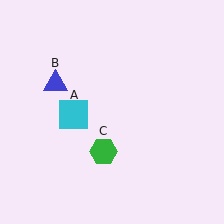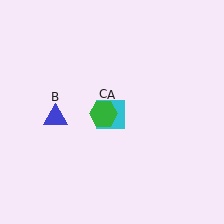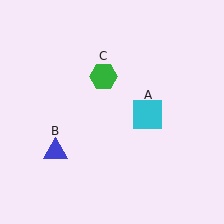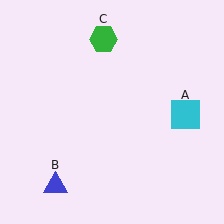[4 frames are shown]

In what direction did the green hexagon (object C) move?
The green hexagon (object C) moved up.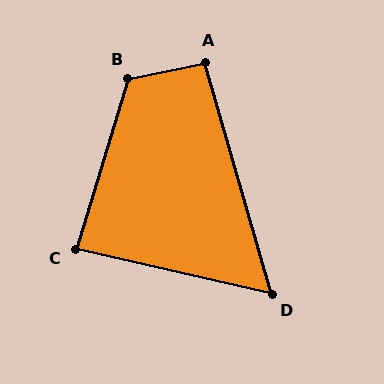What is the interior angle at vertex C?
Approximately 86 degrees (approximately right).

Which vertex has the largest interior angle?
B, at approximately 119 degrees.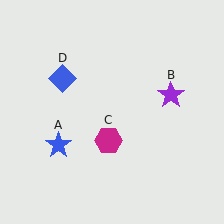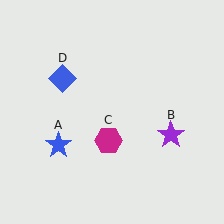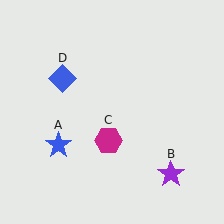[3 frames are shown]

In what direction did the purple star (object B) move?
The purple star (object B) moved down.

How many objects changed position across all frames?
1 object changed position: purple star (object B).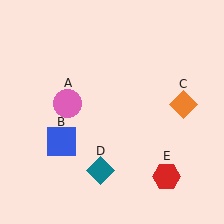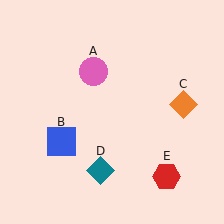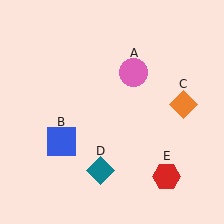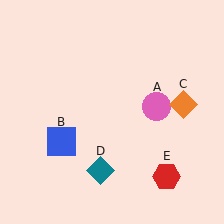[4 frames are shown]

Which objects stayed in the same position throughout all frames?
Blue square (object B) and orange diamond (object C) and teal diamond (object D) and red hexagon (object E) remained stationary.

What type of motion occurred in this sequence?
The pink circle (object A) rotated clockwise around the center of the scene.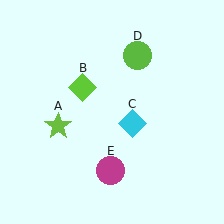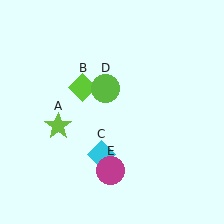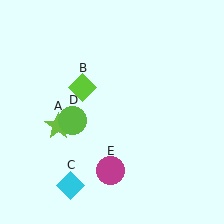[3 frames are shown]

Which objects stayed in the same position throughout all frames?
Lime star (object A) and lime diamond (object B) and magenta circle (object E) remained stationary.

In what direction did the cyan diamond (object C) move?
The cyan diamond (object C) moved down and to the left.